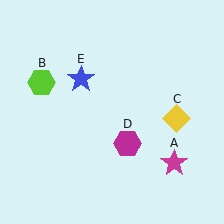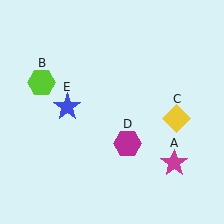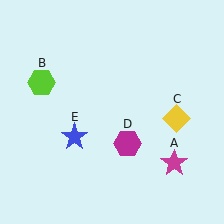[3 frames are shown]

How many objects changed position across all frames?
1 object changed position: blue star (object E).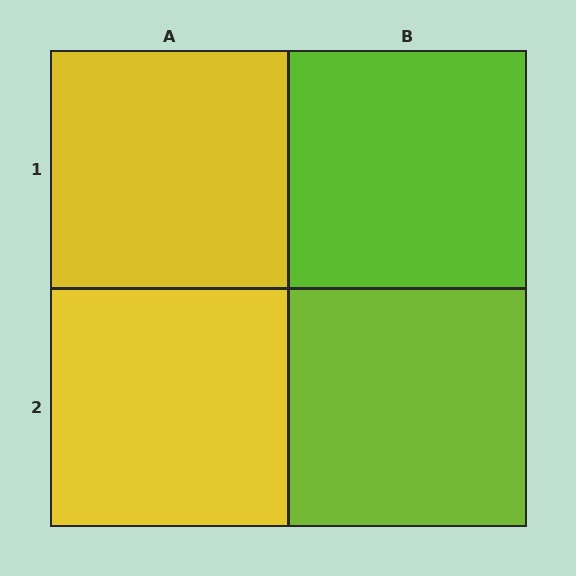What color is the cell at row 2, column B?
Lime.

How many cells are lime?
2 cells are lime.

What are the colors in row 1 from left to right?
Yellow, lime.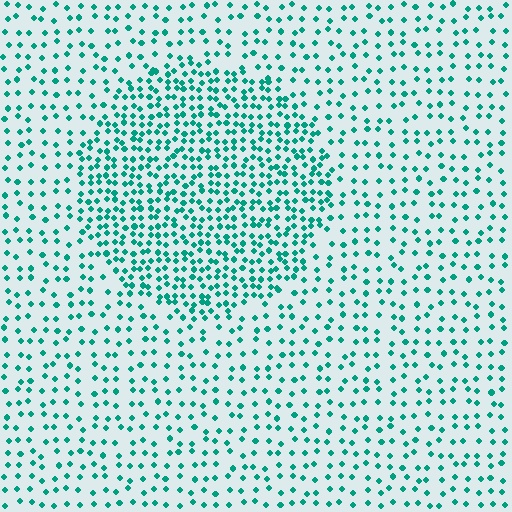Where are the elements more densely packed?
The elements are more densely packed inside the circle boundary.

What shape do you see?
I see a circle.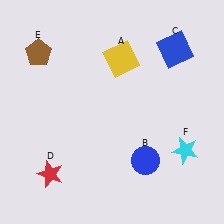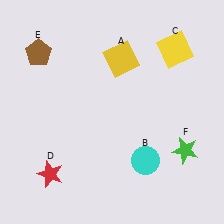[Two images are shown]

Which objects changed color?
B changed from blue to cyan. C changed from blue to yellow. F changed from cyan to green.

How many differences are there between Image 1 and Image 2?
There are 3 differences between the two images.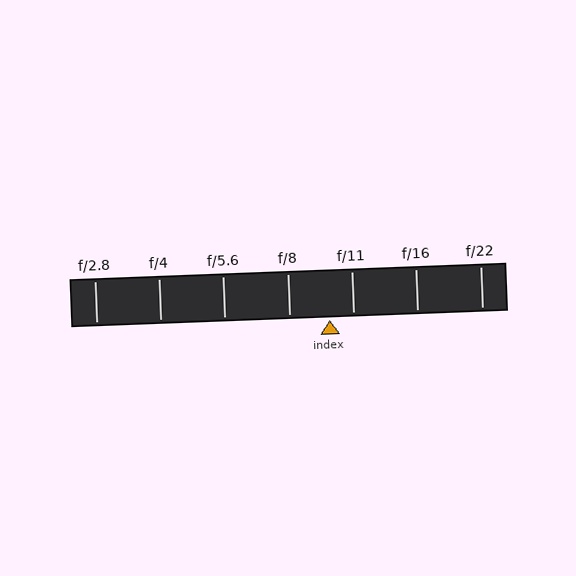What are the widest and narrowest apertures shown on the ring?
The widest aperture shown is f/2.8 and the narrowest is f/22.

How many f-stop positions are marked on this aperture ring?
There are 7 f-stop positions marked.